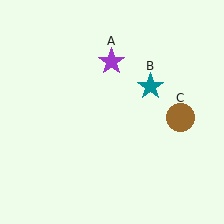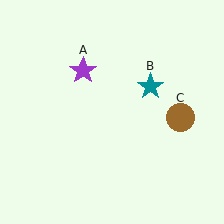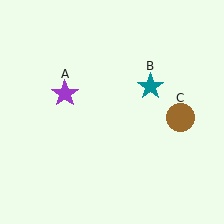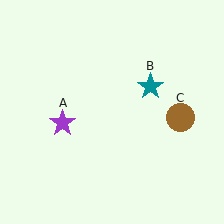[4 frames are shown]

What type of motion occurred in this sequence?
The purple star (object A) rotated counterclockwise around the center of the scene.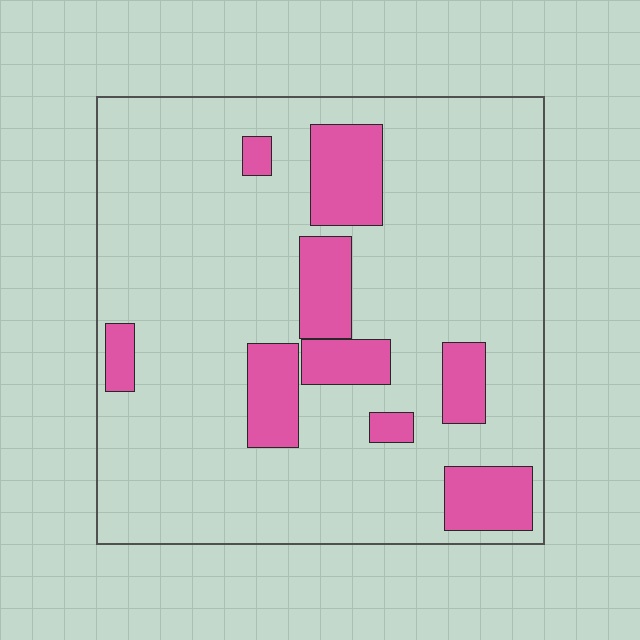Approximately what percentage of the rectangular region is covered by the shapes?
Approximately 20%.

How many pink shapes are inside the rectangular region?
9.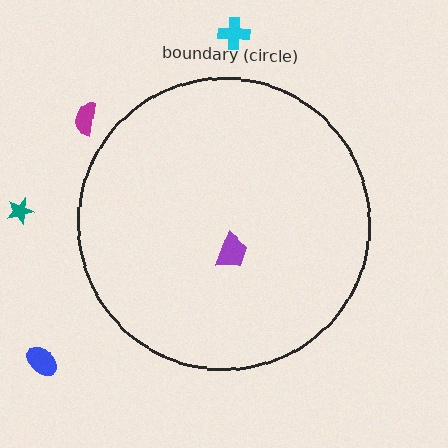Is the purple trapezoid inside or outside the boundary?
Inside.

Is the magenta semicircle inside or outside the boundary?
Outside.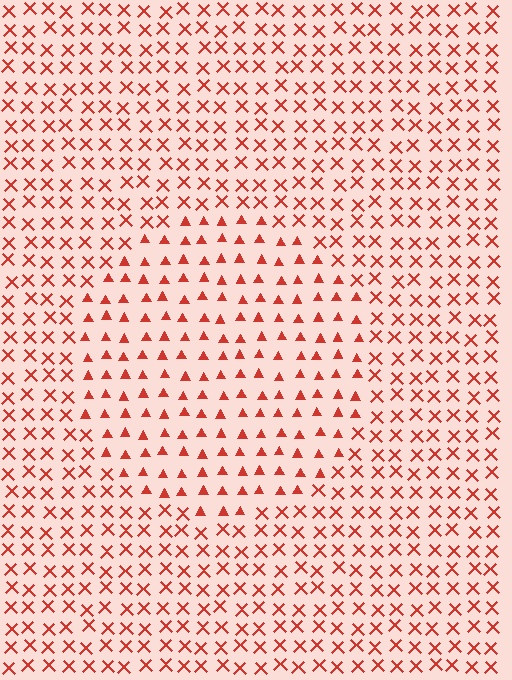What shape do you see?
I see a circle.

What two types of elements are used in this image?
The image uses triangles inside the circle region and X marks outside it.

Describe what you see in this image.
The image is filled with small red elements arranged in a uniform grid. A circle-shaped region contains triangles, while the surrounding area contains X marks. The boundary is defined purely by the change in element shape.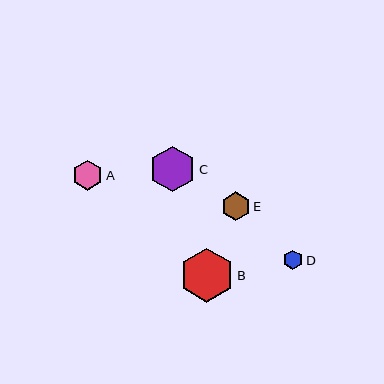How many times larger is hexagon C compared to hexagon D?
Hexagon C is approximately 2.4 times the size of hexagon D.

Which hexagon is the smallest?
Hexagon D is the smallest with a size of approximately 19 pixels.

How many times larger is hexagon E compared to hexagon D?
Hexagon E is approximately 1.5 times the size of hexagon D.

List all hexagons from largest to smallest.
From largest to smallest: B, C, A, E, D.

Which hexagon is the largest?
Hexagon B is the largest with a size of approximately 54 pixels.